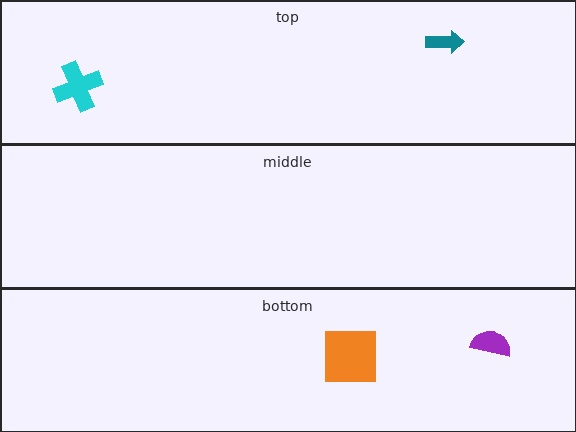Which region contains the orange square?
The bottom region.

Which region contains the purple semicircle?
The bottom region.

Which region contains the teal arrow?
The top region.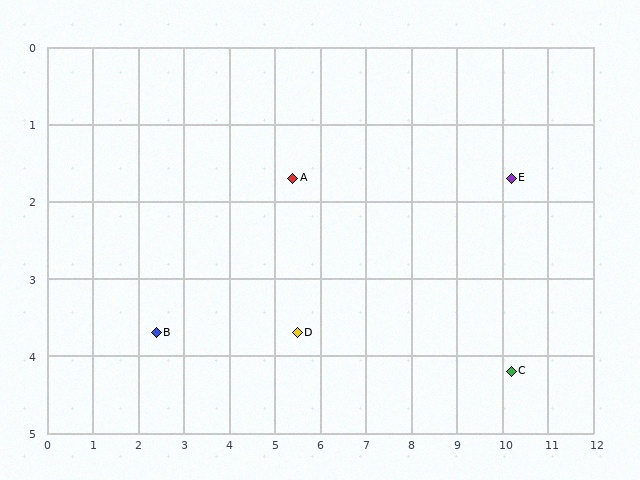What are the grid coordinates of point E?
Point E is at approximately (10.2, 1.7).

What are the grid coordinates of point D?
Point D is at approximately (5.5, 3.7).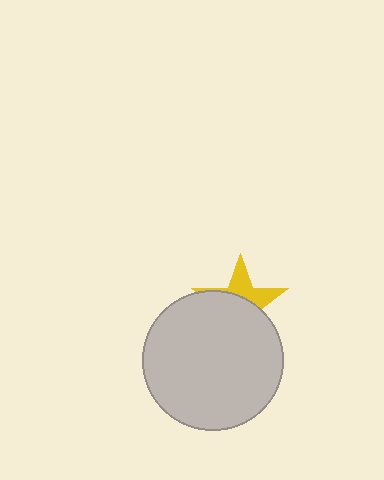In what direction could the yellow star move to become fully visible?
The yellow star could move up. That would shift it out from behind the light gray circle entirely.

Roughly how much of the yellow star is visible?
A small part of it is visible (roughly 38%).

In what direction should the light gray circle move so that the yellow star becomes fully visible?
The light gray circle should move down. That is the shortest direction to clear the overlap and leave the yellow star fully visible.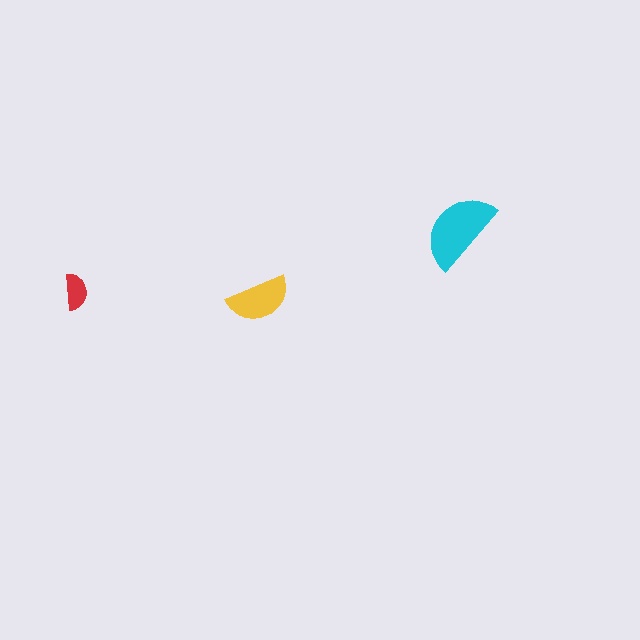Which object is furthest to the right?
The cyan semicircle is rightmost.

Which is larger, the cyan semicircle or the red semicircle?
The cyan one.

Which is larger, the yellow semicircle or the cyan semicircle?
The cyan one.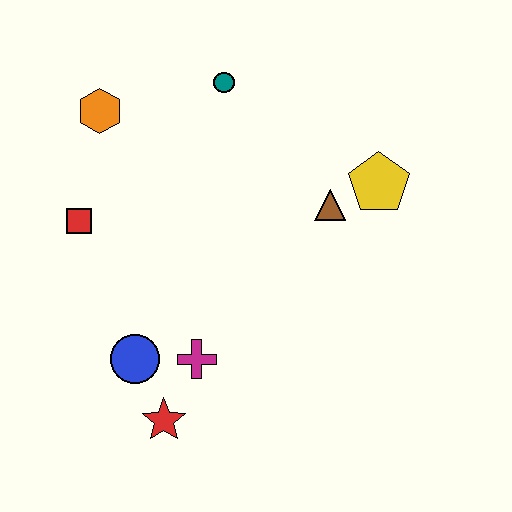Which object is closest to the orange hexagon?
The red square is closest to the orange hexagon.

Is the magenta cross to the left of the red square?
No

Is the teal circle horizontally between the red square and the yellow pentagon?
Yes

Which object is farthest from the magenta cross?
The teal circle is farthest from the magenta cross.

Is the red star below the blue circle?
Yes